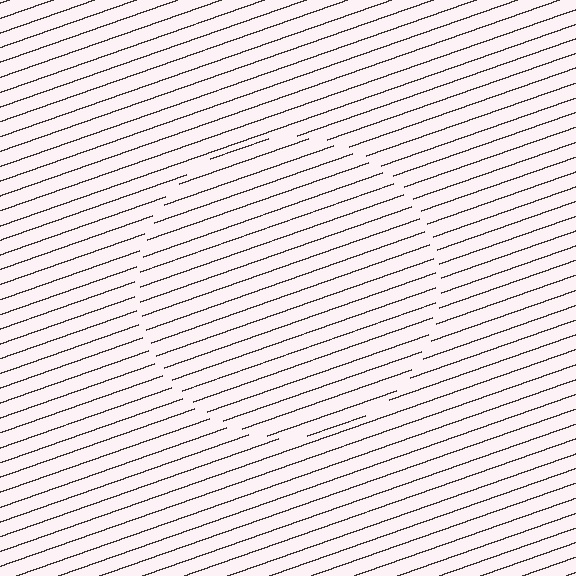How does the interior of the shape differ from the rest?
The interior of the shape contains the same grating, shifted by half a period — the contour is defined by the phase discontinuity where line-ends from the inner and outer gratings abut.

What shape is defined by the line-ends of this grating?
An illusory circle. The interior of the shape contains the same grating, shifted by half a period — the contour is defined by the phase discontinuity where line-ends from the inner and outer gratings abut.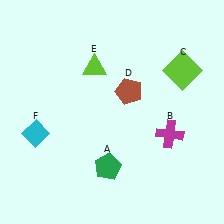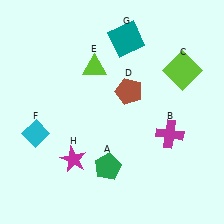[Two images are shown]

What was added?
A teal square (G), a magenta star (H) were added in Image 2.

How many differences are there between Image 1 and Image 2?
There are 2 differences between the two images.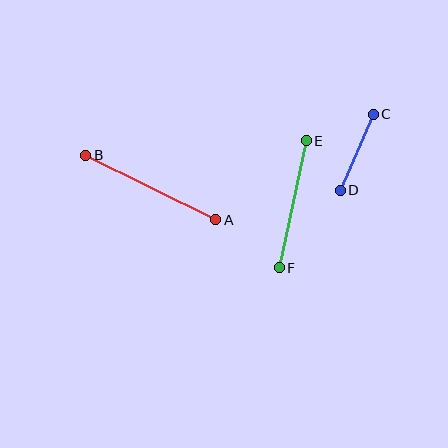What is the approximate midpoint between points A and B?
The midpoint is at approximately (151, 187) pixels.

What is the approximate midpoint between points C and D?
The midpoint is at approximately (357, 152) pixels.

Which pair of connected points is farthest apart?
Points A and B are farthest apart.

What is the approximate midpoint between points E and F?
The midpoint is at approximately (293, 204) pixels.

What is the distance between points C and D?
The distance is approximately 83 pixels.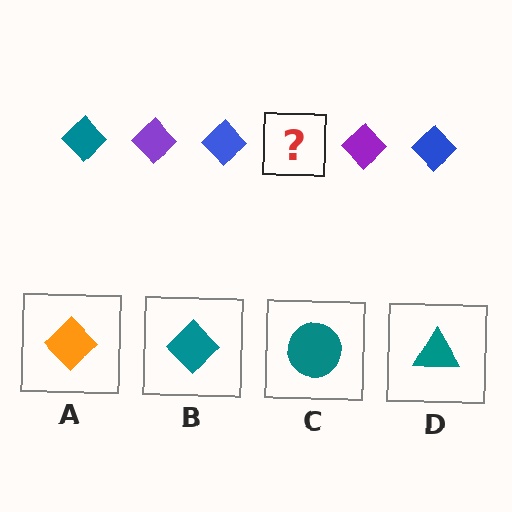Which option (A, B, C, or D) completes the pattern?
B.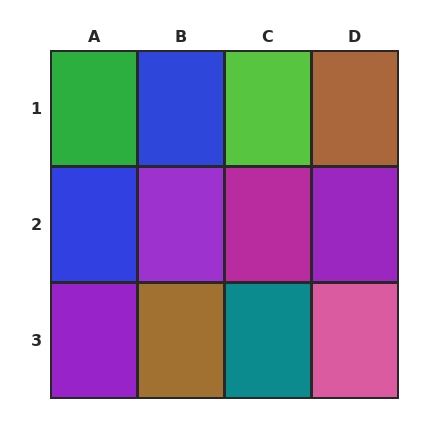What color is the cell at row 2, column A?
Blue.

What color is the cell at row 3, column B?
Brown.